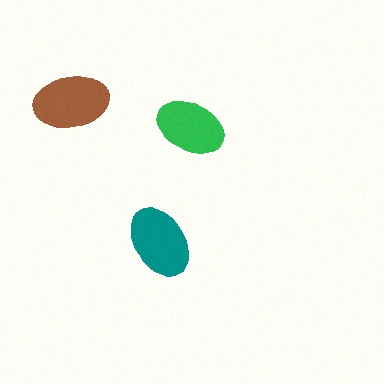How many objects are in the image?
There are 3 objects in the image.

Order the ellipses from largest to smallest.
the brown one, the teal one, the green one.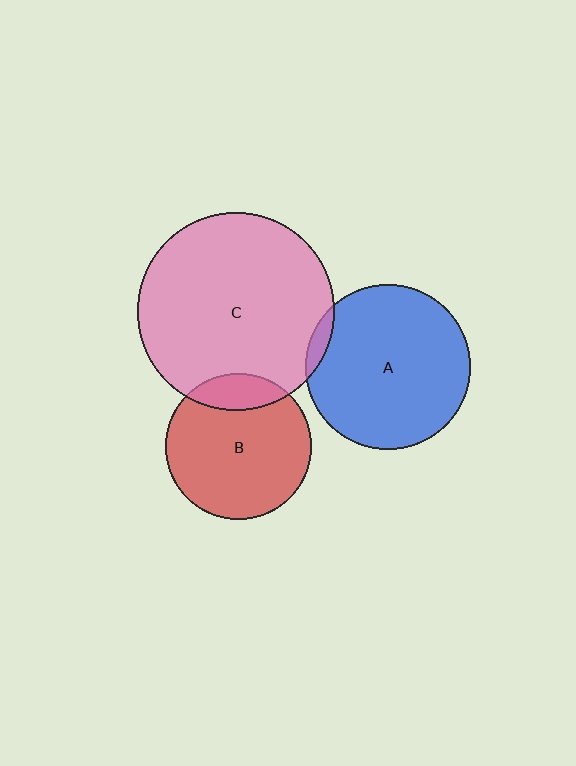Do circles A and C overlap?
Yes.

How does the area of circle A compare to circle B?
Approximately 1.3 times.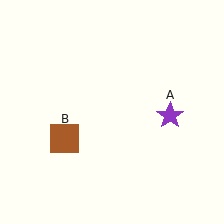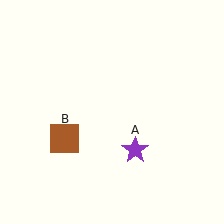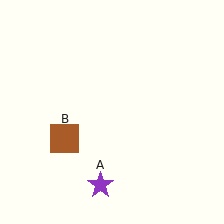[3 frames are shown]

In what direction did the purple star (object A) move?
The purple star (object A) moved down and to the left.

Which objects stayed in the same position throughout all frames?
Brown square (object B) remained stationary.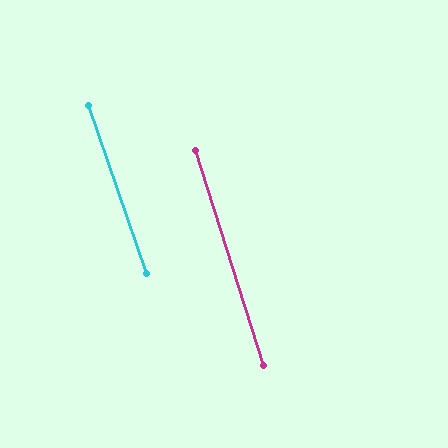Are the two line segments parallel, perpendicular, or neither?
Parallel — their directions differ by only 1.5°.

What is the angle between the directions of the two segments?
Approximately 1 degree.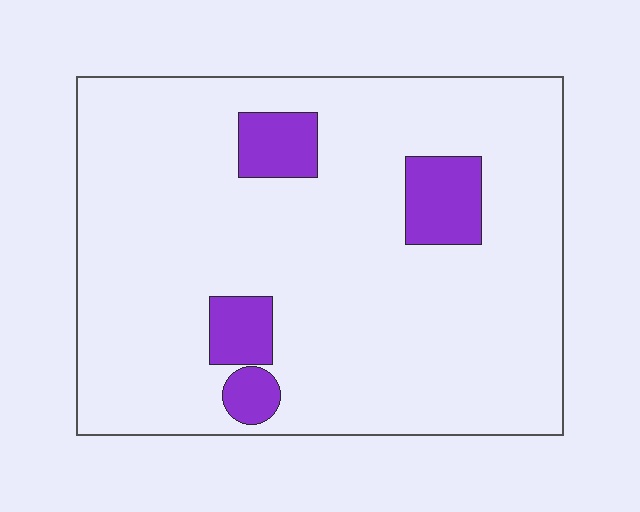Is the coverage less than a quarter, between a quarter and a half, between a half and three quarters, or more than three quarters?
Less than a quarter.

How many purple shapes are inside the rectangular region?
4.